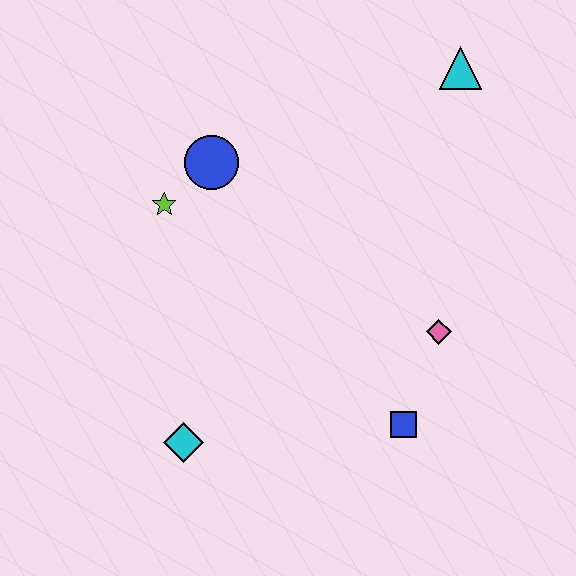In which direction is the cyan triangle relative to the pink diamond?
The cyan triangle is above the pink diamond.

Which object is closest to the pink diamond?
The blue square is closest to the pink diamond.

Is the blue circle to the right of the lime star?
Yes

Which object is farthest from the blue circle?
The blue square is farthest from the blue circle.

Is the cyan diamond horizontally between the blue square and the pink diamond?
No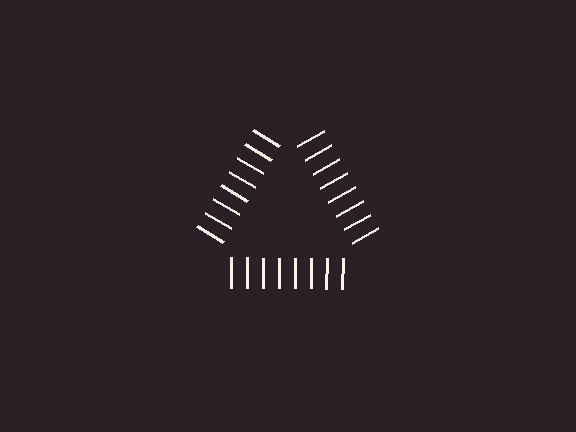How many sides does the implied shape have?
3 sides — the line-ends trace a triangle.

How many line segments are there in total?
24 — 8 along each of the 3 edges.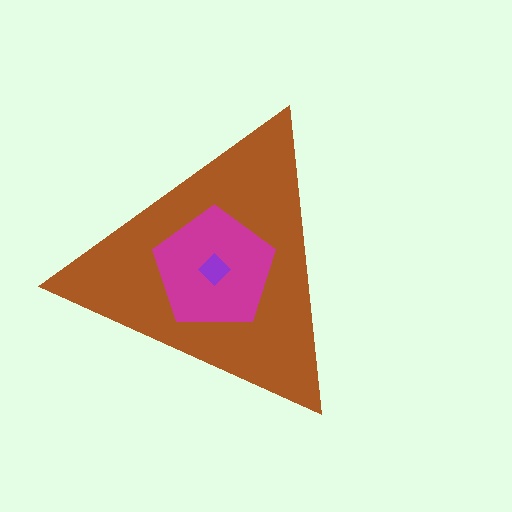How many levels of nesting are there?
3.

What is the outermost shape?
The brown triangle.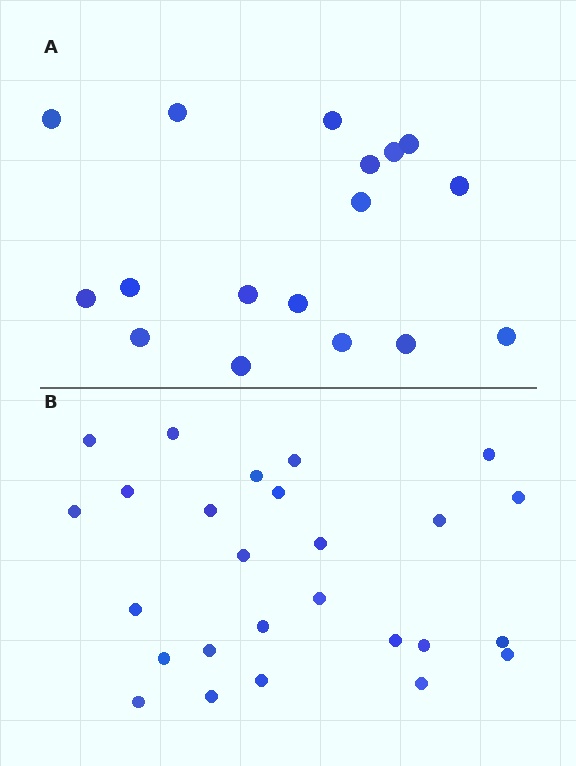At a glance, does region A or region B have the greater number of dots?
Region B (the bottom region) has more dots.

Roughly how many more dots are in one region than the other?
Region B has roughly 8 or so more dots than region A.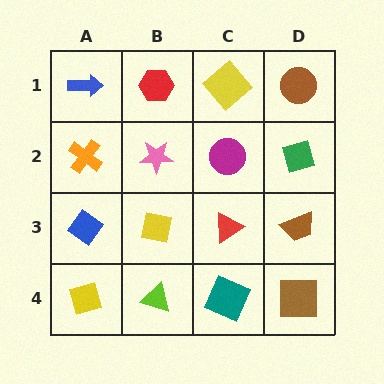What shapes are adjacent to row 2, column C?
A yellow diamond (row 1, column C), a red triangle (row 3, column C), a pink star (row 2, column B), a green diamond (row 2, column D).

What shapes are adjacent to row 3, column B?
A pink star (row 2, column B), a lime triangle (row 4, column B), a blue diamond (row 3, column A), a red triangle (row 3, column C).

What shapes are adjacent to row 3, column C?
A magenta circle (row 2, column C), a teal square (row 4, column C), a yellow square (row 3, column B), a brown trapezoid (row 3, column D).